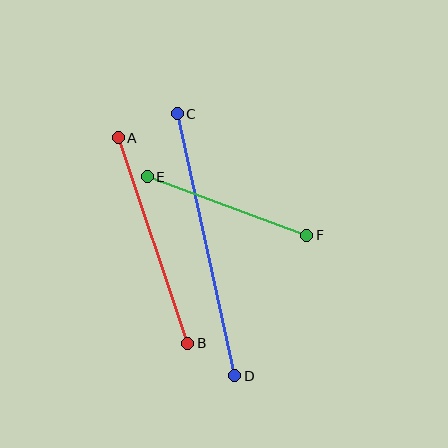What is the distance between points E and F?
The distance is approximately 169 pixels.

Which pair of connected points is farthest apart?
Points C and D are farthest apart.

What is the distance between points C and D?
The distance is approximately 268 pixels.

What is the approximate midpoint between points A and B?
The midpoint is at approximately (153, 241) pixels.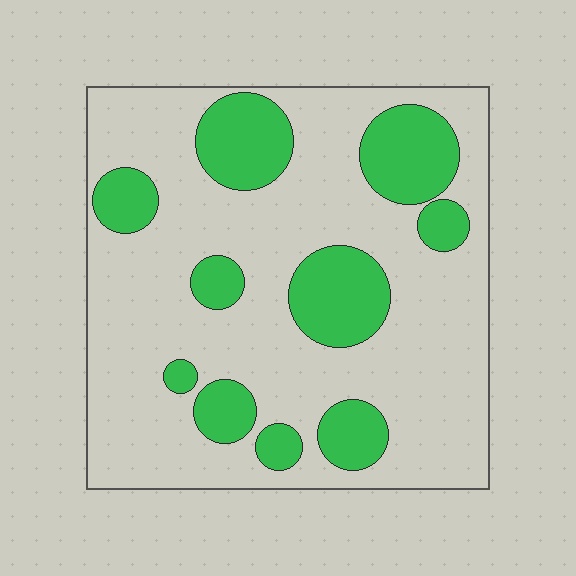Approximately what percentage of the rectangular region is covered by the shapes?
Approximately 25%.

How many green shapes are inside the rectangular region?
10.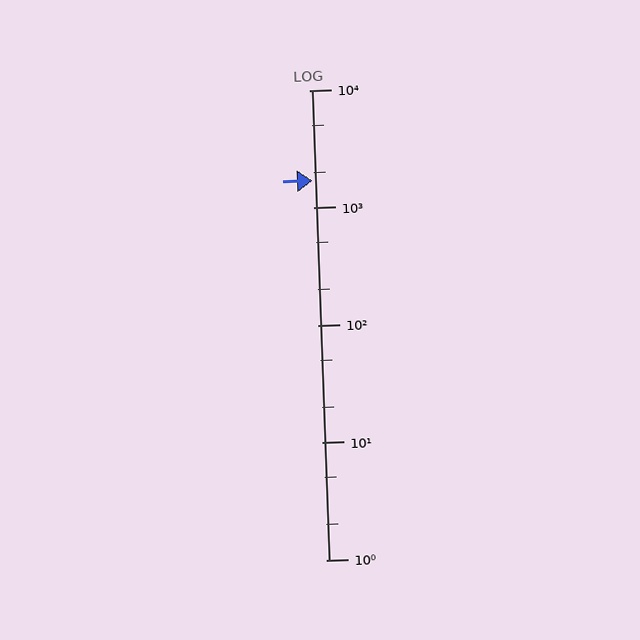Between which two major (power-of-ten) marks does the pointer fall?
The pointer is between 1000 and 10000.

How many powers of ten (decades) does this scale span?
The scale spans 4 decades, from 1 to 10000.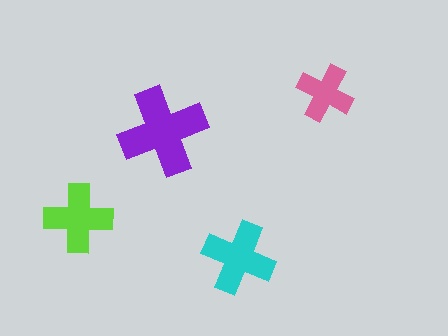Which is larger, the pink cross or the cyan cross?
The cyan one.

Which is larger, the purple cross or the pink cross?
The purple one.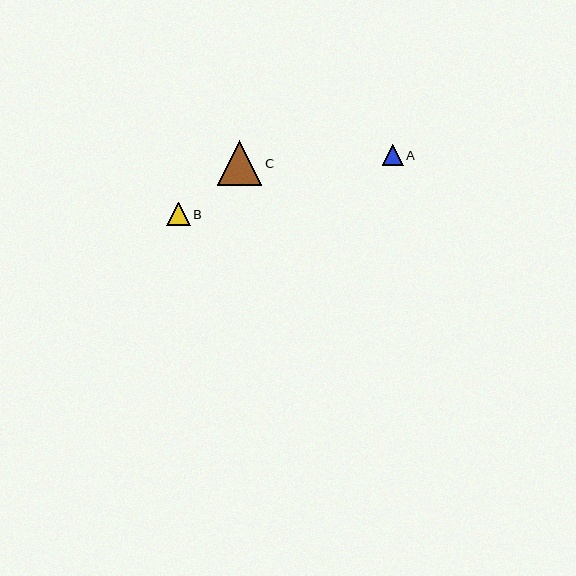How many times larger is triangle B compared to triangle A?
Triangle B is approximately 1.1 times the size of triangle A.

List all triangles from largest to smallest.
From largest to smallest: C, B, A.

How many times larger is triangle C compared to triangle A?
Triangle C is approximately 2.1 times the size of triangle A.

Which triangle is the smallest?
Triangle A is the smallest with a size of approximately 21 pixels.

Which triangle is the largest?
Triangle C is the largest with a size of approximately 44 pixels.